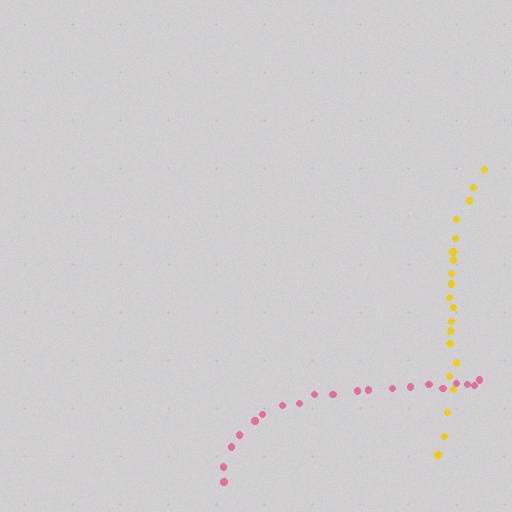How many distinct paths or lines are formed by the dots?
There are 2 distinct paths.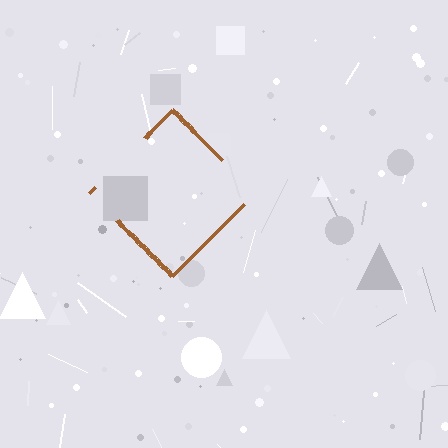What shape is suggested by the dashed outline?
The dashed outline suggests a diamond.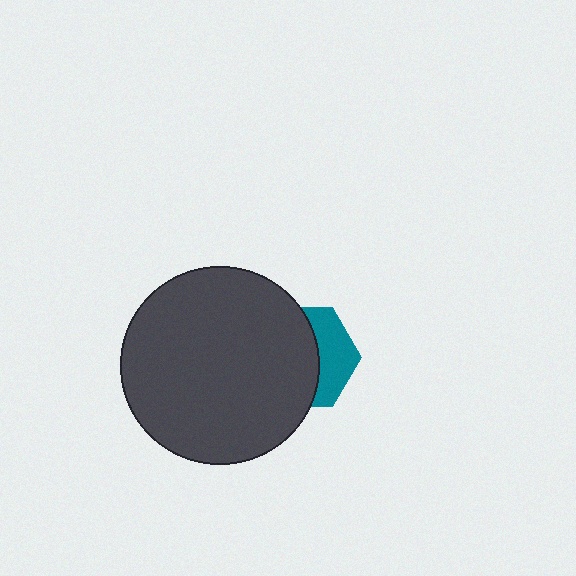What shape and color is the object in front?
The object in front is a dark gray circle.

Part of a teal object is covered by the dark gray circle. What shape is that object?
It is a hexagon.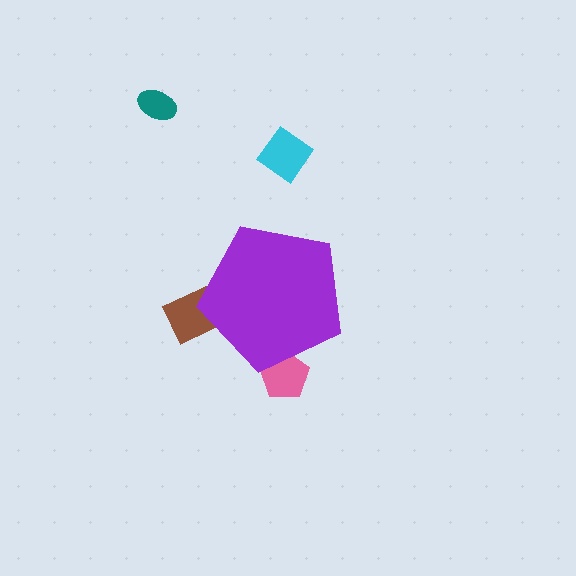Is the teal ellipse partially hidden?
No, the teal ellipse is fully visible.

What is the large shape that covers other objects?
A purple pentagon.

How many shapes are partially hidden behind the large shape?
2 shapes are partially hidden.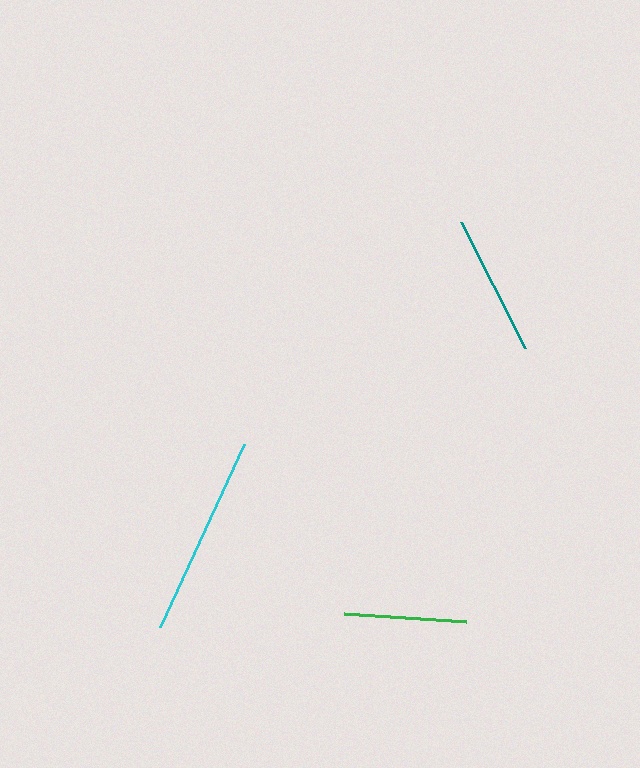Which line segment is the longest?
The cyan line is the longest at approximately 201 pixels.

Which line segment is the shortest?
The green line is the shortest at approximately 123 pixels.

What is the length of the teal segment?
The teal segment is approximately 141 pixels long.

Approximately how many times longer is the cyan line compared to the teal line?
The cyan line is approximately 1.4 times the length of the teal line.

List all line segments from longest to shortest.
From longest to shortest: cyan, teal, green.